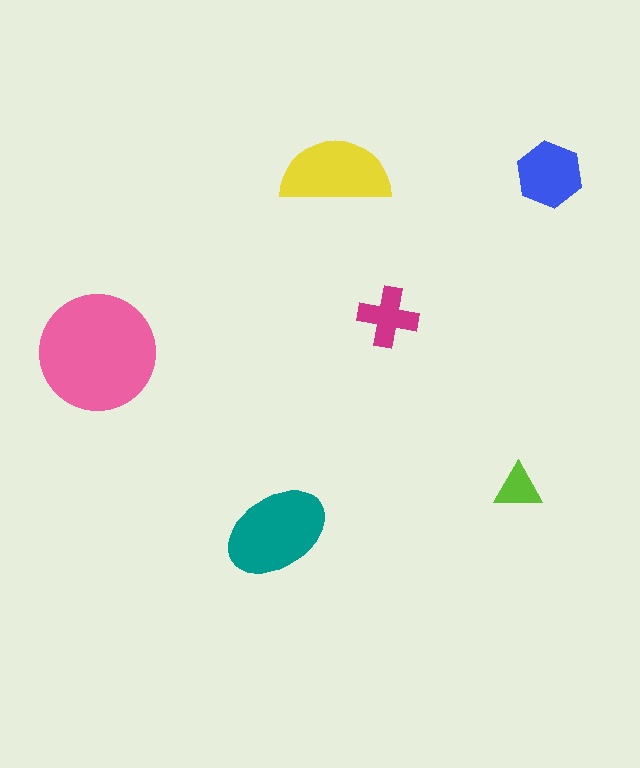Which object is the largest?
The pink circle.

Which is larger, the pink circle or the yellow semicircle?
The pink circle.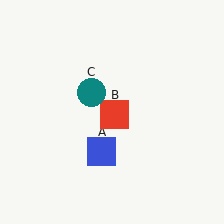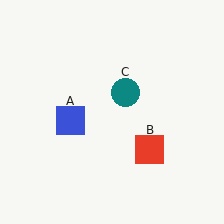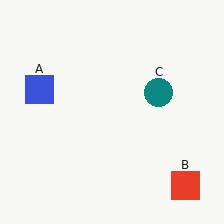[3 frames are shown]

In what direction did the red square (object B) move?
The red square (object B) moved down and to the right.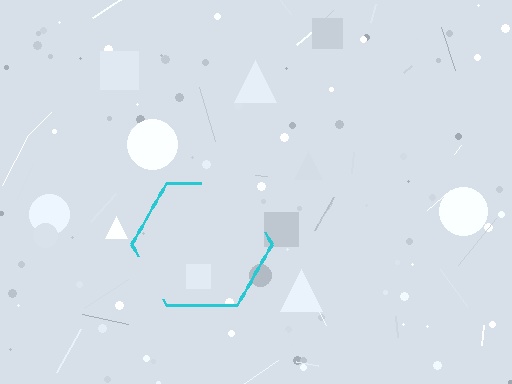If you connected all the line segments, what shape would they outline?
They would outline a hexagon.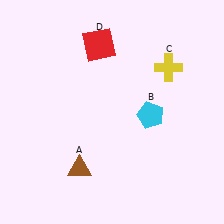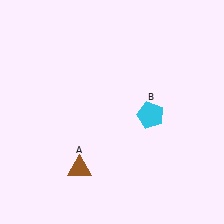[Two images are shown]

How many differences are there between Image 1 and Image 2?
There are 2 differences between the two images.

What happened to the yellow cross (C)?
The yellow cross (C) was removed in Image 2. It was in the top-right area of Image 1.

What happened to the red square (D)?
The red square (D) was removed in Image 2. It was in the top-left area of Image 1.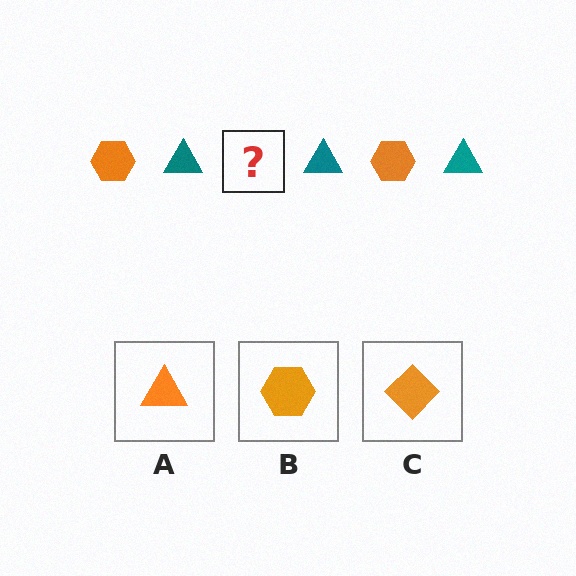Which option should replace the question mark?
Option B.